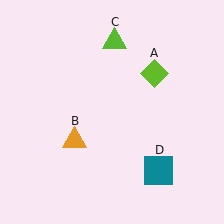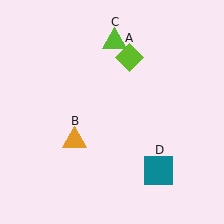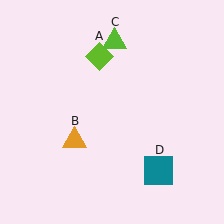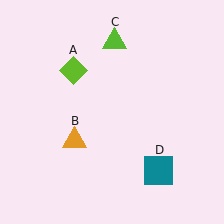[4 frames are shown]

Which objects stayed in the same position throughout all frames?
Orange triangle (object B) and lime triangle (object C) and teal square (object D) remained stationary.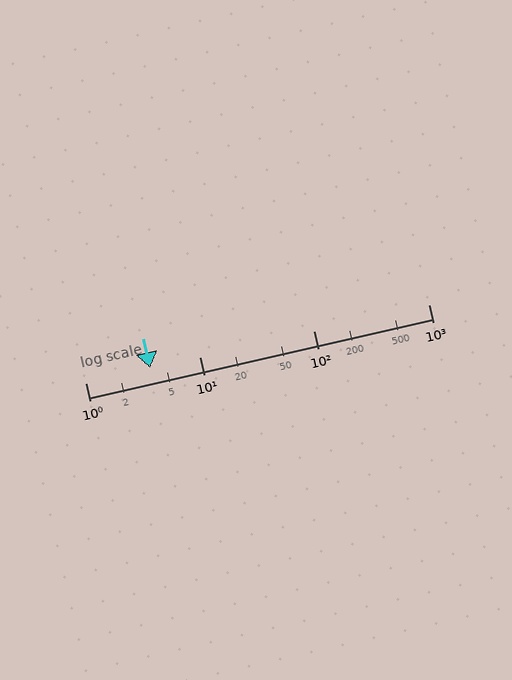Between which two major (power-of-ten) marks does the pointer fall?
The pointer is between 1 and 10.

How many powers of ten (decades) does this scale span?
The scale spans 3 decades, from 1 to 1000.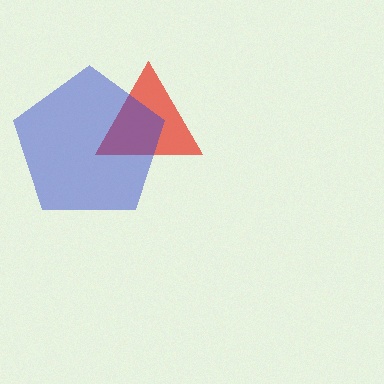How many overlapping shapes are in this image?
There are 2 overlapping shapes in the image.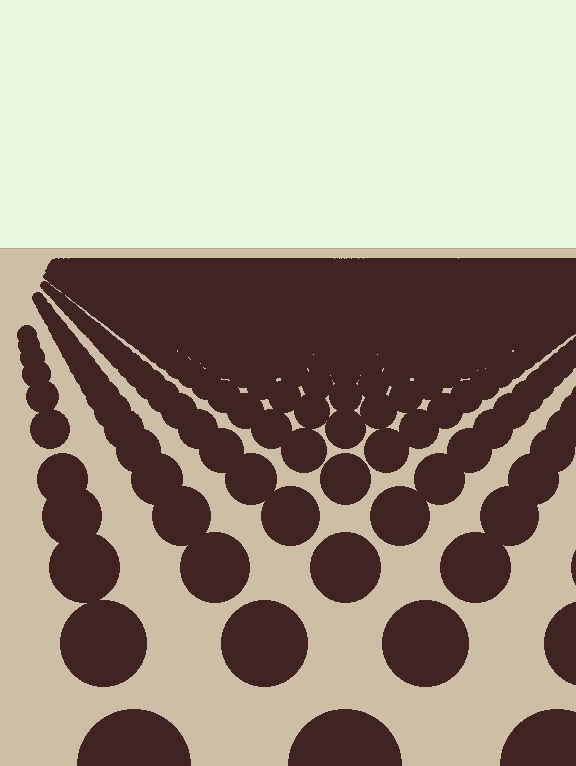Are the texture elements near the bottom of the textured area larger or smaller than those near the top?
Larger. Near the bottom, elements are closer to the viewer and appear at a bigger on-screen size.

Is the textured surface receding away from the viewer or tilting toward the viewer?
The surface is receding away from the viewer. Texture elements get smaller and denser toward the top.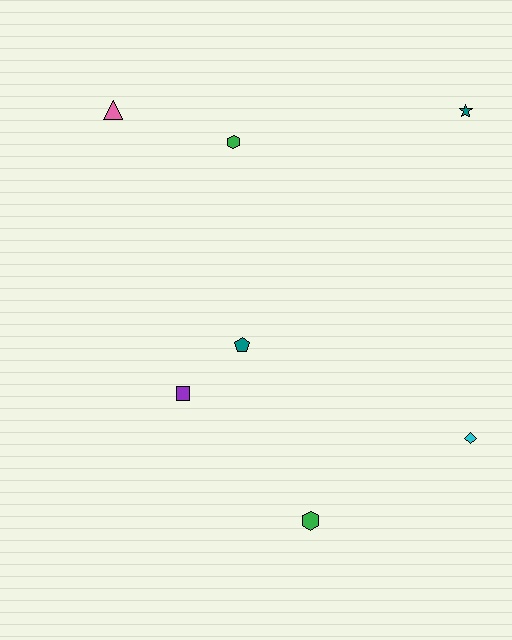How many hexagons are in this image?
There are 2 hexagons.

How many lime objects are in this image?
There are no lime objects.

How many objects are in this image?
There are 7 objects.